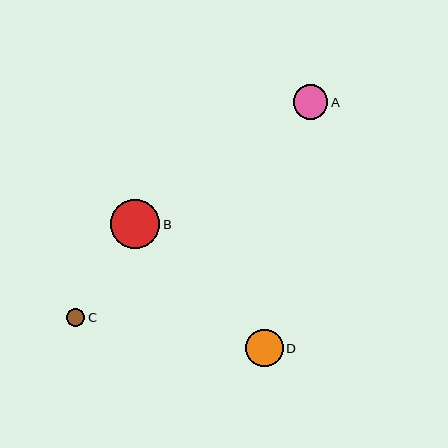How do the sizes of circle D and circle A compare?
Circle D and circle A are approximately the same size.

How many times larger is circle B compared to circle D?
Circle B is approximately 1.3 times the size of circle D.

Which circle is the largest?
Circle B is the largest with a size of approximately 49 pixels.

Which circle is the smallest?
Circle C is the smallest with a size of approximately 18 pixels.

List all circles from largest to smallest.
From largest to smallest: B, D, A, C.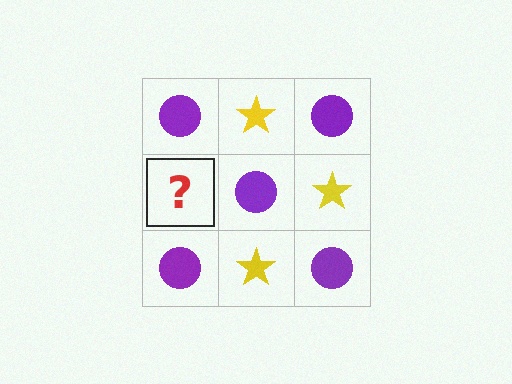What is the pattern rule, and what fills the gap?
The rule is that it alternates purple circle and yellow star in a checkerboard pattern. The gap should be filled with a yellow star.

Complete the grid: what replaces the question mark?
The question mark should be replaced with a yellow star.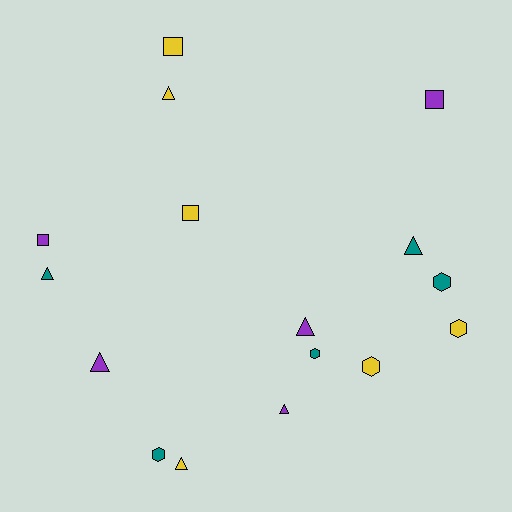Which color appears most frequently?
Yellow, with 6 objects.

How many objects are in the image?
There are 16 objects.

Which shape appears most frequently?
Triangle, with 7 objects.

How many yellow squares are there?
There are 2 yellow squares.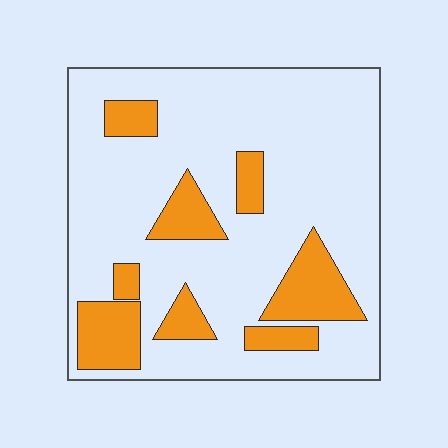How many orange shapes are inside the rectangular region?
8.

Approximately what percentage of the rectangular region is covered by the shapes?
Approximately 20%.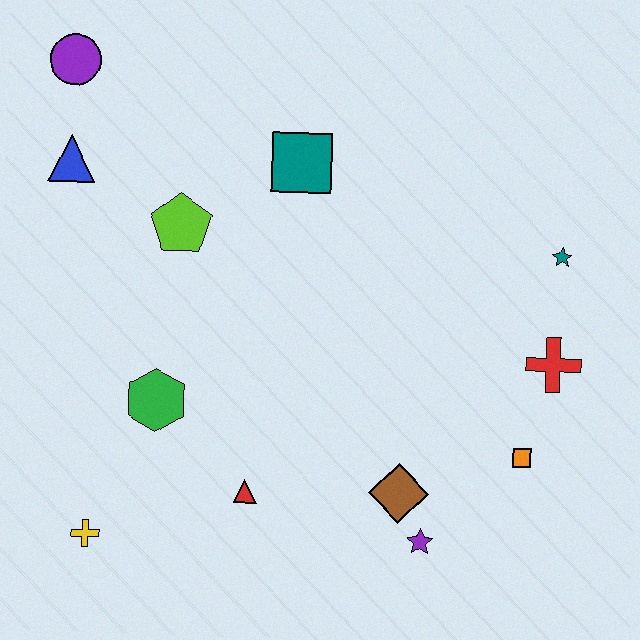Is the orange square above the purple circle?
No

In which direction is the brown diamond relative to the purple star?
The brown diamond is above the purple star.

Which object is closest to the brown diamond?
The purple star is closest to the brown diamond.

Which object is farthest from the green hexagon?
The teal star is farthest from the green hexagon.